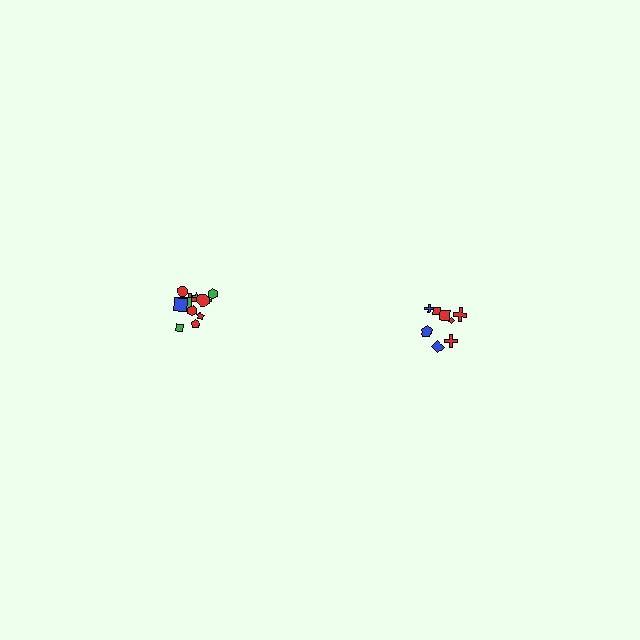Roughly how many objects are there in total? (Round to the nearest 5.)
Roughly 20 objects in total.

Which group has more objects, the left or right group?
The left group.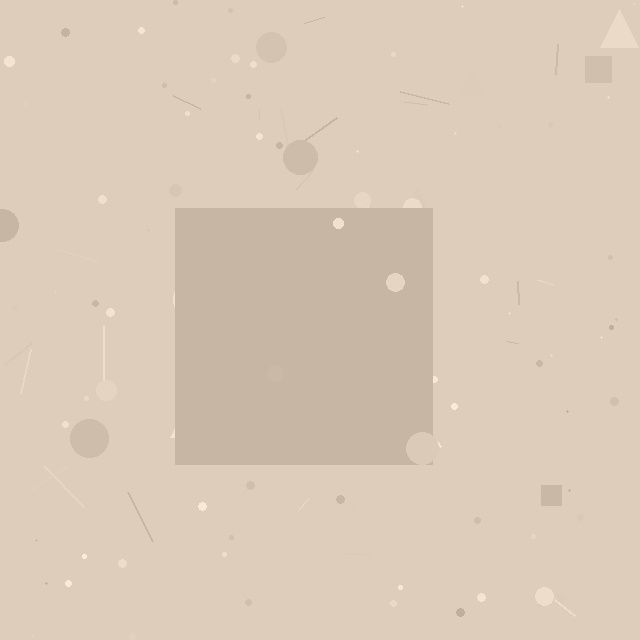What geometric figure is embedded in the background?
A square is embedded in the background.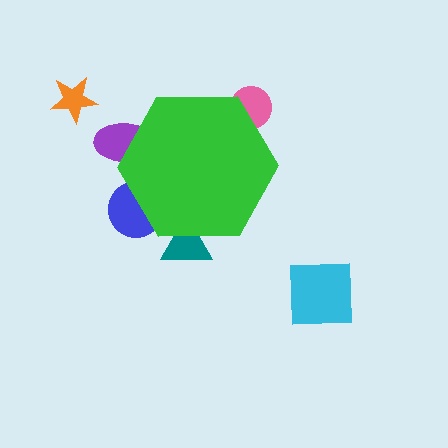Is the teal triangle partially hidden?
Yes, the teal triangle is partially hidden behind the green hexagon.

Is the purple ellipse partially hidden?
Yes, the purple ellipse is partially hidden behind the green hexagon.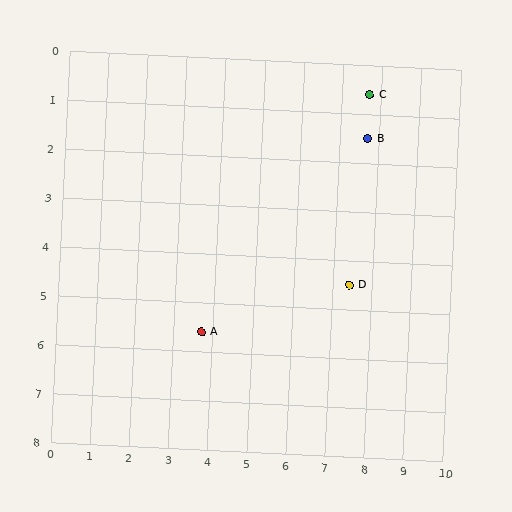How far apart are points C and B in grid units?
Points C and B are about 0.9 grid units apart.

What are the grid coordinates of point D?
Point D is at approximately (7.4, 4.5).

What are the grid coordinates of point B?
Point B is at approximately (7.7, 1.5).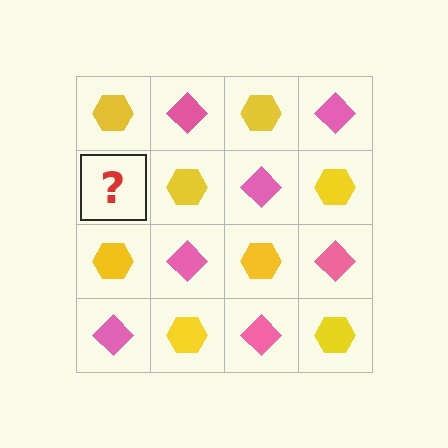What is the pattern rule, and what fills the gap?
The rule is that it alternates yellow hexagon and pink diamond in a checkerboard pattern. The gap should be filled with a pink diamond.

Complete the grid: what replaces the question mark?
The question mark should be replaced with a pink diamond.